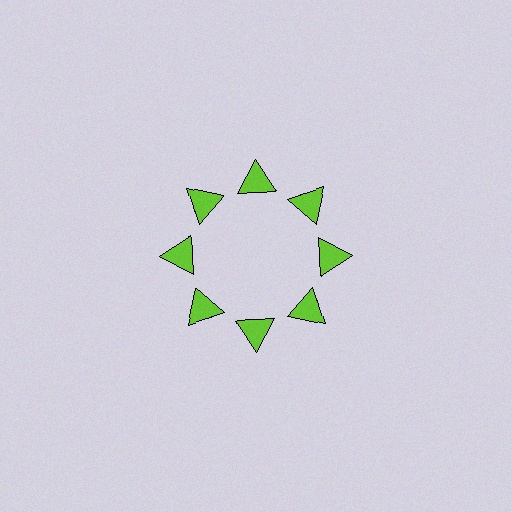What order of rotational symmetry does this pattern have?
This pattern has 8-fold rotational symmetry.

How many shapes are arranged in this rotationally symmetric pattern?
There are 8 shapes, arranged in 8 groups of 1.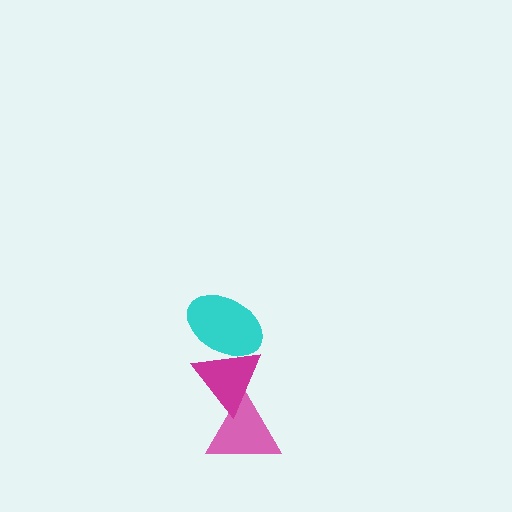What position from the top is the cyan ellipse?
The cyan ellipse is 1st from the top.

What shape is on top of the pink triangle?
The magenta triangle is on top of the pink triangle.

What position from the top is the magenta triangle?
The magenta triangle is 2nd from the top.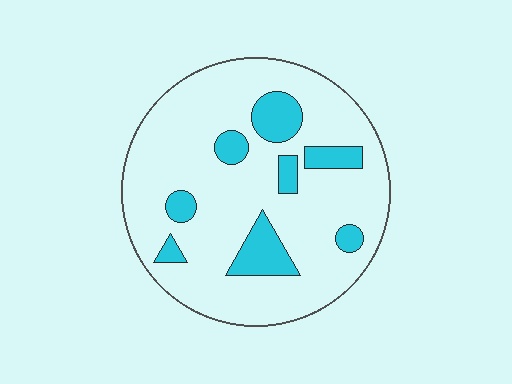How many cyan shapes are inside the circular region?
8.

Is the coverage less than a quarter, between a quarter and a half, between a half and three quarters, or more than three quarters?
Less than a quarter.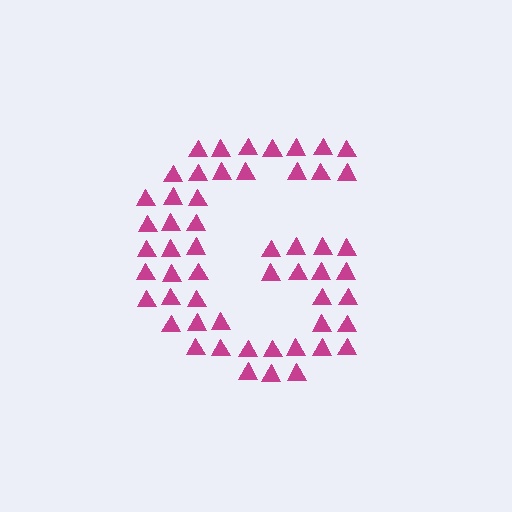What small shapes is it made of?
It is made of small triangles.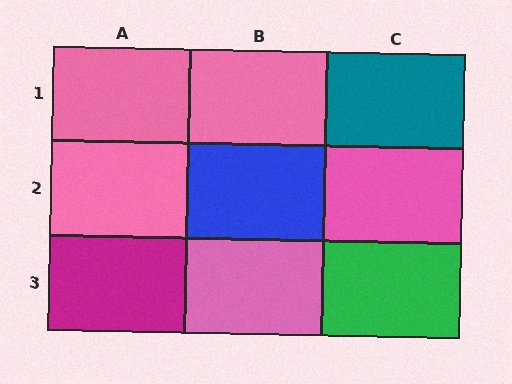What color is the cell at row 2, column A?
Pink.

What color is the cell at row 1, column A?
Pink.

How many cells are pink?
5 cells are pink.